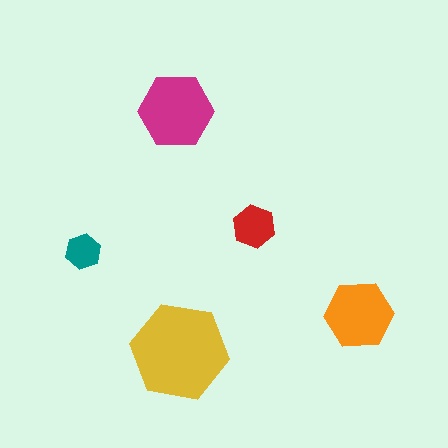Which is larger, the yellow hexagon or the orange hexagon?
The yellow one.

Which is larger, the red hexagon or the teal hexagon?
The red one.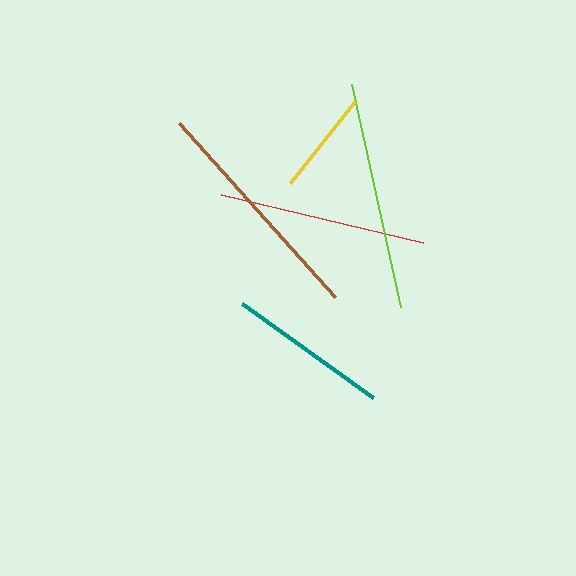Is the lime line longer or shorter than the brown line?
The brown line is longer than the lime line.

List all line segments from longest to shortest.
From longest to shortest: brown, lime, red, teal, yellow.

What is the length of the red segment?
The red segment is approximately 208 pixels long.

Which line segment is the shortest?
The yellow line is the shortest at approximately 104 pixels.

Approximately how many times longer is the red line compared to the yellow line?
The red line is approximately 2.0 times the length of the yellow line.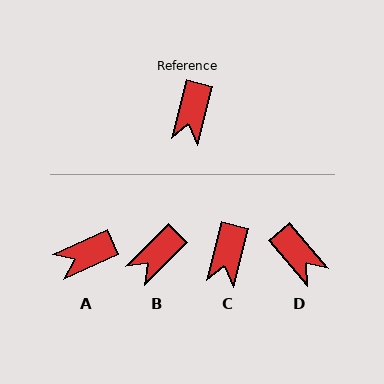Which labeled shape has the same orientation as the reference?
C.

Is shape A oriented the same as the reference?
No, it is off by about 51 degrees.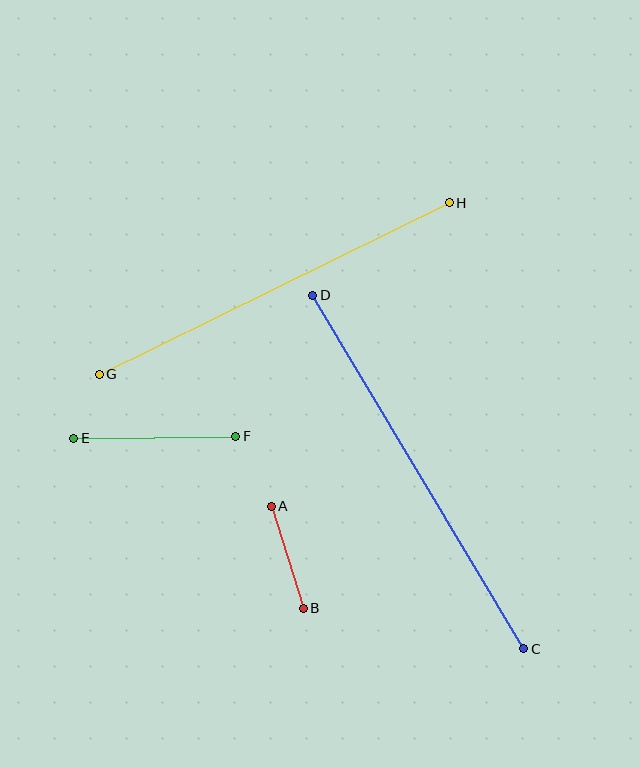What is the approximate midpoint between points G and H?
The midpoint is at approximately (274, 289) pixels.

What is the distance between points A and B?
The distance is approximately 107 pixels.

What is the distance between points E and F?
The distance is approximately 162 pixels.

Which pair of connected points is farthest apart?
Points C and D are farthest apart.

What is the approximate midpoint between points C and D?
The midpoint is at approximately (418, 472) pixels.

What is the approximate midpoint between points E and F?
The midpoint is at approximately (155, 437) pixels.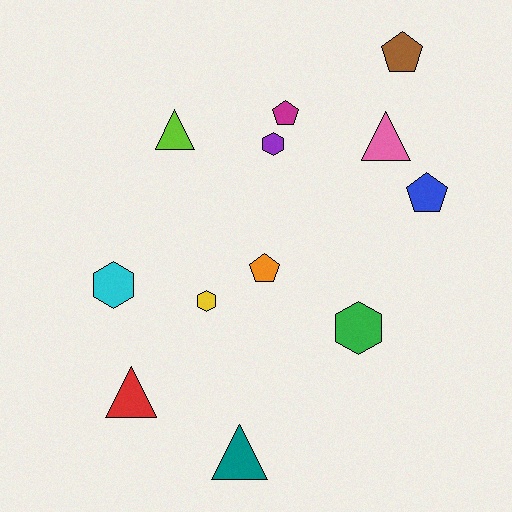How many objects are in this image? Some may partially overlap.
There are 12 objects.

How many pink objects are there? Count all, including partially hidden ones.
There is 1 pink object.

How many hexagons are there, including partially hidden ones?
There are 4 hexagons.